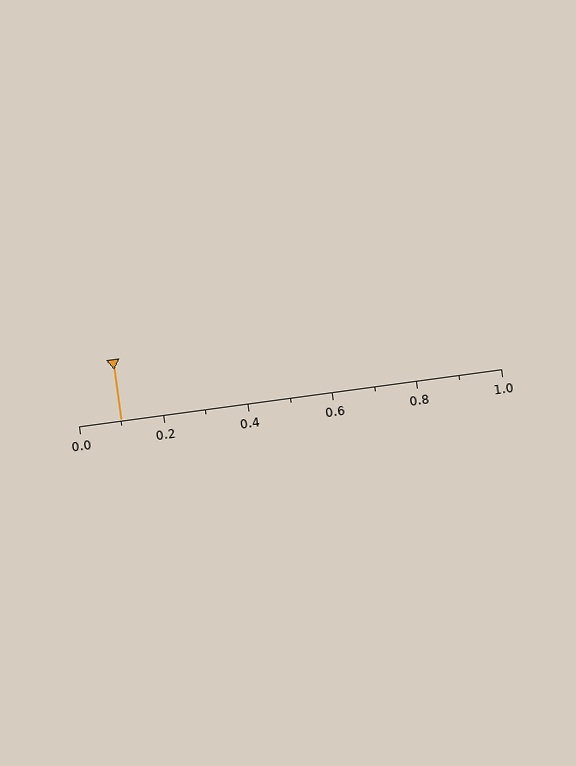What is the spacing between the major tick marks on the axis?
The major ticks are spaced 0.2 apart.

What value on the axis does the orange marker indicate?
The marker indicates approximately 0.1.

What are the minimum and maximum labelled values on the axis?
The axis runs from 0.0 to 1.0.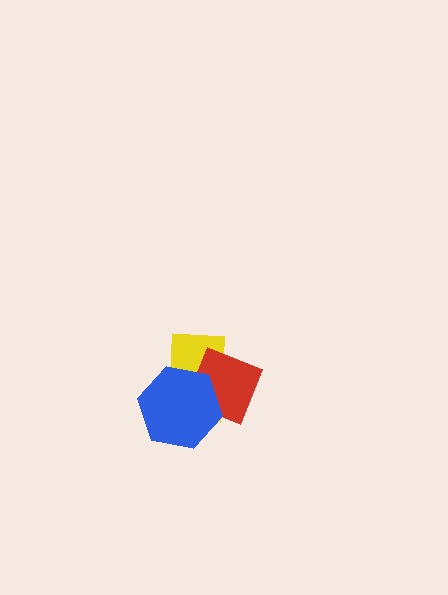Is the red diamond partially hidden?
Yes, it is partially covered by another shape.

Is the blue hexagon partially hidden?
No, no other shape covers it.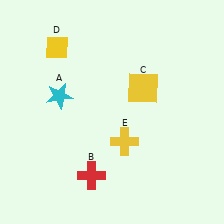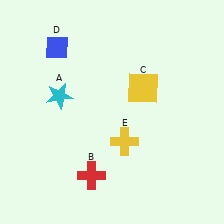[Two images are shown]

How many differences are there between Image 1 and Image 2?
There is 1 difference between the two images.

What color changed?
The diamond (D) changed from yellow in Image 1 to blue in Image 2.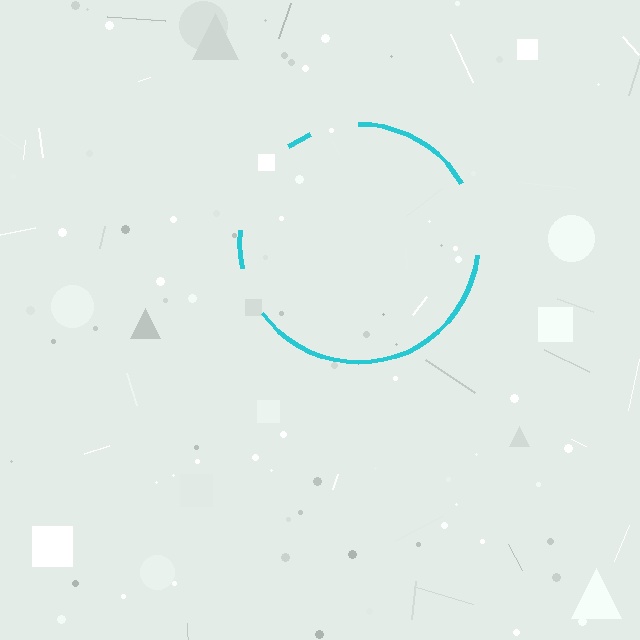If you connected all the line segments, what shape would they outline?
They would outline a circle.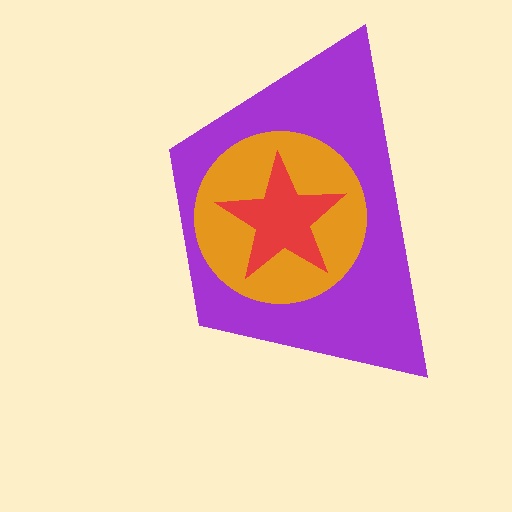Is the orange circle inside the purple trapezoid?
Yes.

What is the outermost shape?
The purple trapezoid.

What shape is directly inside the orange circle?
The red star.